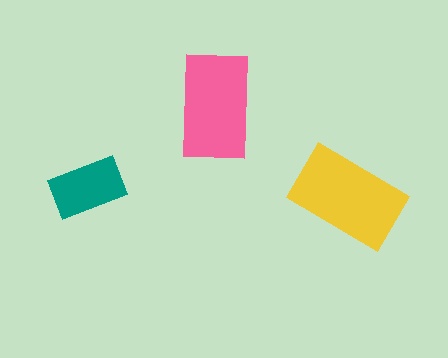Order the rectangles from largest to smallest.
the yellow one, the pink one, the teal one.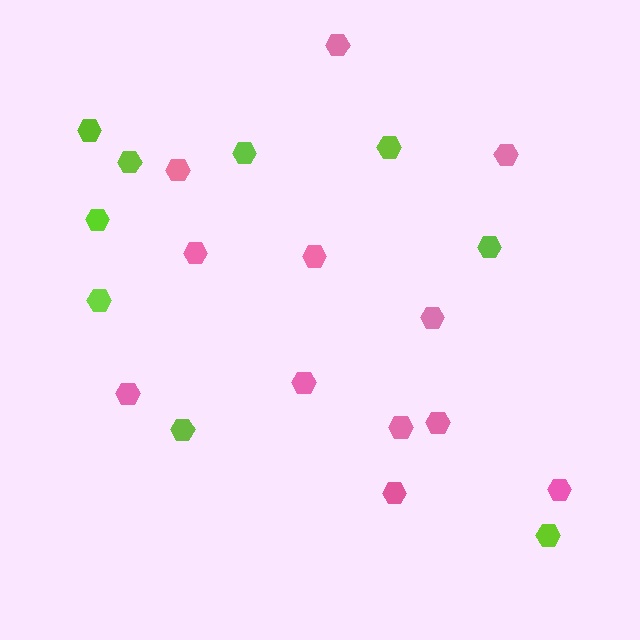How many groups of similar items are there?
There are 2 groups: one group of pink hexagons (12) and one group of lime hexagons (9).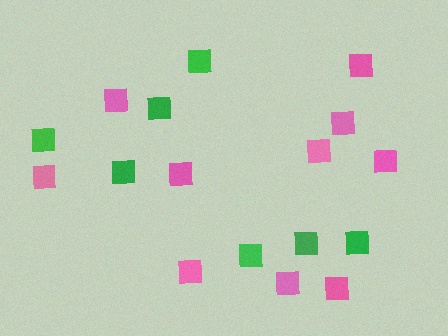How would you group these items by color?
There are 2 groups: one group of pink squares (10) and one group of green squares (7).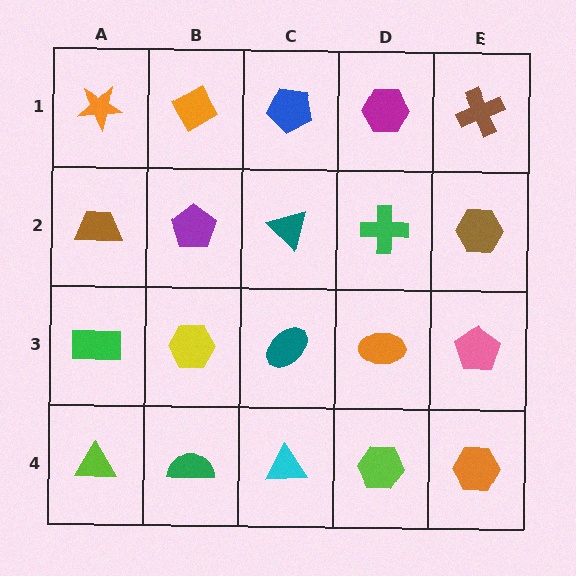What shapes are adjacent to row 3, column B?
A purple pentagon (row 2, column B), a green semicircle (row 4, column B), a green rectangle (row 3, column A), a teal ellipse (row 3, column C).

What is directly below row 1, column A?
A brown trapezoid.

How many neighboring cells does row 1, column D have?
3.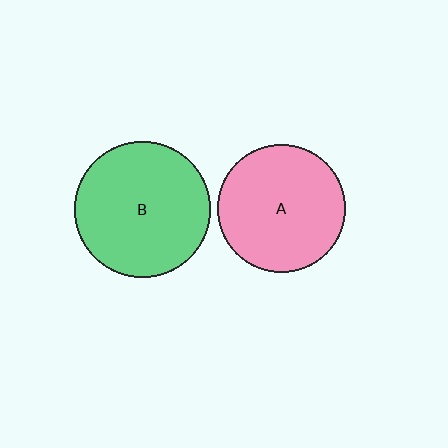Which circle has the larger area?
Circle B (green).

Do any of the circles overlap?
No, none of the circles overlap.